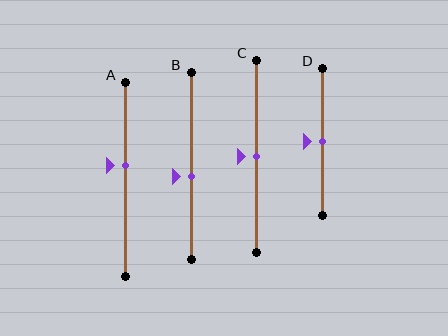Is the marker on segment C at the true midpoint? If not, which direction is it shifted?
Yes, the marker on segment C is at the true midpoint.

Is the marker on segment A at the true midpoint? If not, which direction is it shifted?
No, the marker on segment A is shifted upward by about 7% of the segment length.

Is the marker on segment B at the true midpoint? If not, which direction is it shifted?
No, the marker on segment B is shifted downward by about 6% of the segment length.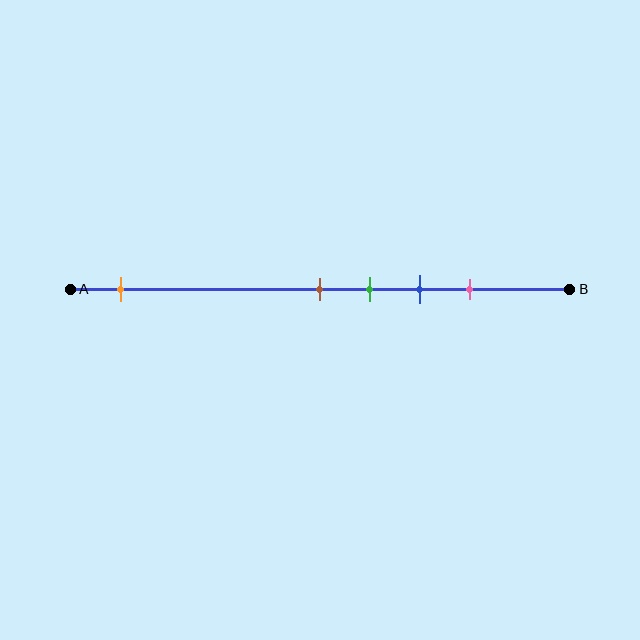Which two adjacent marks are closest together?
The brown and green marks are the closest adjacent pair.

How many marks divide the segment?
There are 5 marks dividing the segment.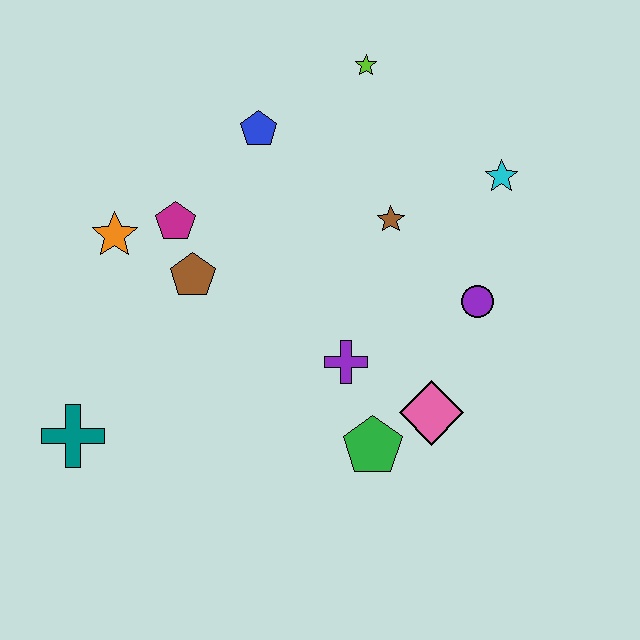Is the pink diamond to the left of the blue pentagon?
No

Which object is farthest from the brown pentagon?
The cyan star is farthest from the brown pentagon.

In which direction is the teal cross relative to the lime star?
The teal cross is below the lime star.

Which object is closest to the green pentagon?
The pink diamond is closest to the green pentagon.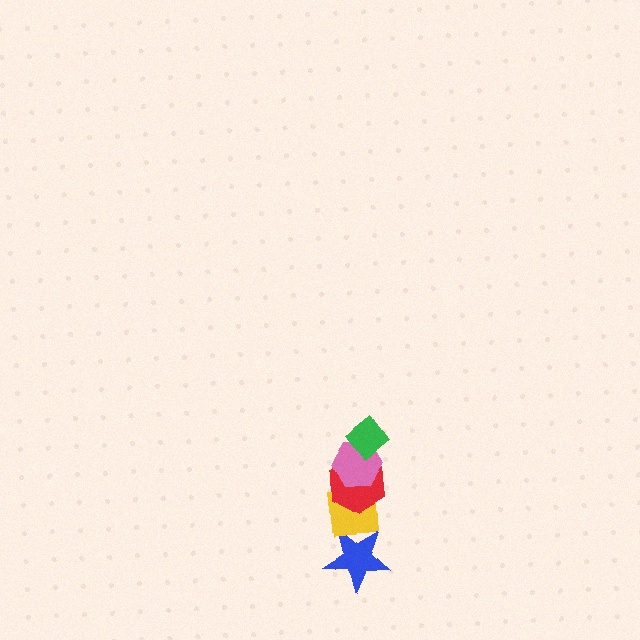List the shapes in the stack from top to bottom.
From top to bottom: the green diamond, the pink hexagon, the red hexagon, the yellow square, the blue star.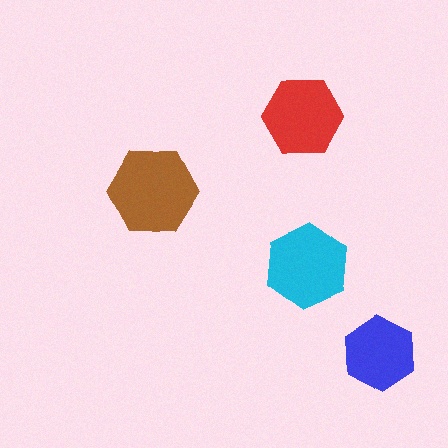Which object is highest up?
The red hexagon is topmost.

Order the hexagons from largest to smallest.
the brown one, the cyan one, the red one, the blue one.